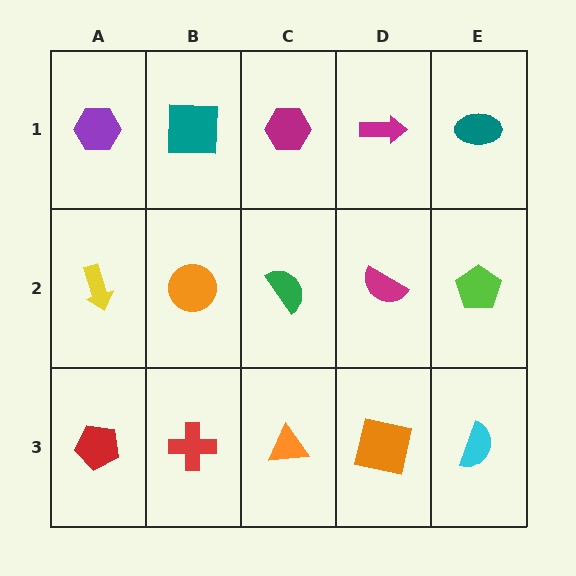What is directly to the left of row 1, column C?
A teal square.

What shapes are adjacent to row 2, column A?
A purple hexagon (row 1, column A), a red pentagon (row 3, column A), an orange circle (row 2, column B).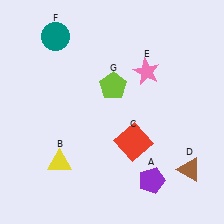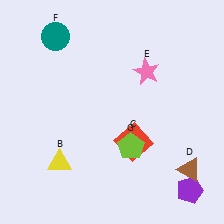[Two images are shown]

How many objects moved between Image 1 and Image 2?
2 objects moved between the two images.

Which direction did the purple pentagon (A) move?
The purple pentagon (A) moved right.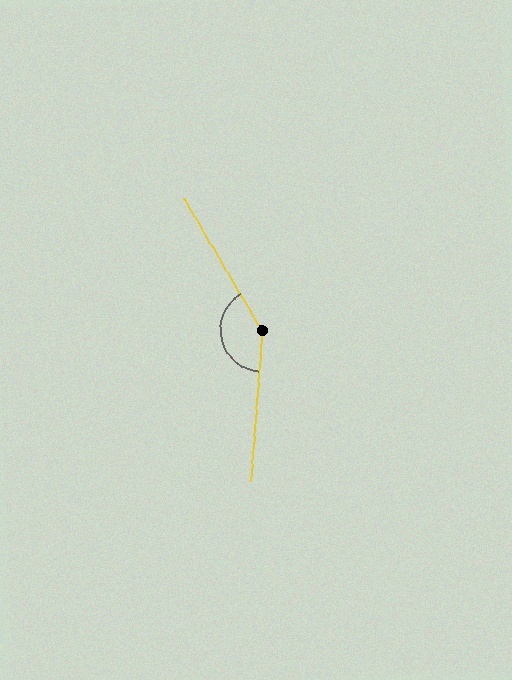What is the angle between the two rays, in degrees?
Approximately 145 degrees.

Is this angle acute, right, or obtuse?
It is obtuse.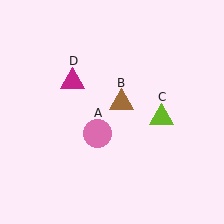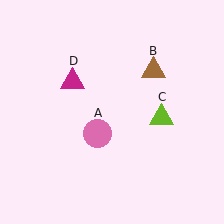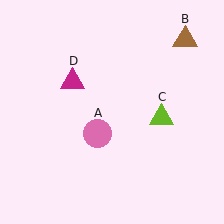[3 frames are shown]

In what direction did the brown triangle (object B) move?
The brown triangle (object B) moved up and to the right.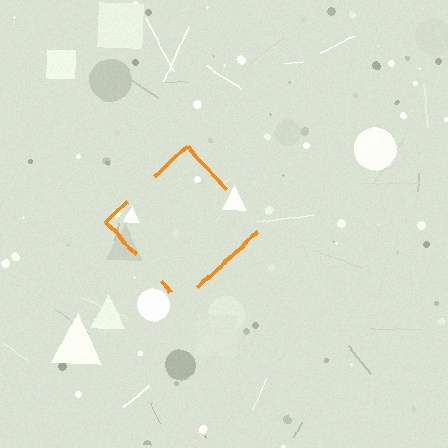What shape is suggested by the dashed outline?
The dashed outline suggests a diamond.